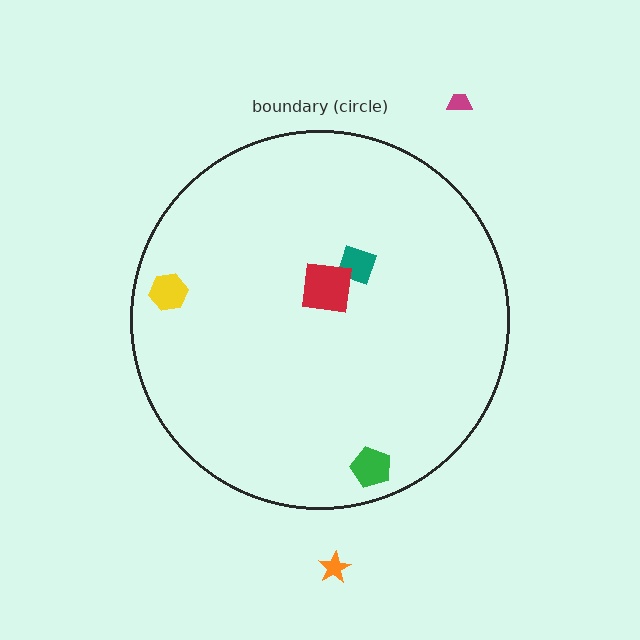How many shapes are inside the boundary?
4 inside, 2 outside.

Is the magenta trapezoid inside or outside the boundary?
Outside.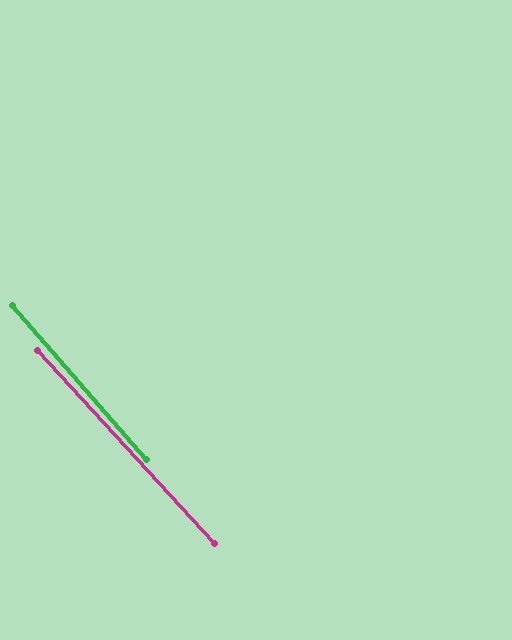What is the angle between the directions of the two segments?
Approximately 2 degrees.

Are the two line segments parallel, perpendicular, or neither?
Parallel — their directions differ by only 1.6°.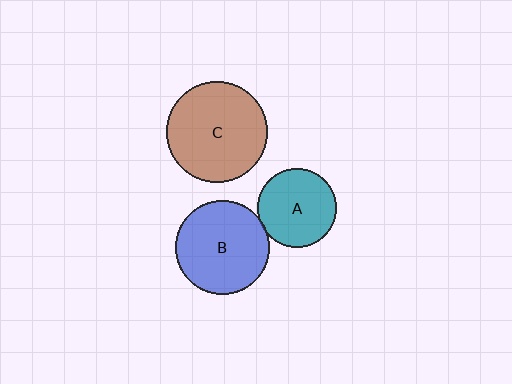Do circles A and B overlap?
Yes.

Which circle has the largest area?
Circle C (brown).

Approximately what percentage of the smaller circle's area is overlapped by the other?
Approximately 5%.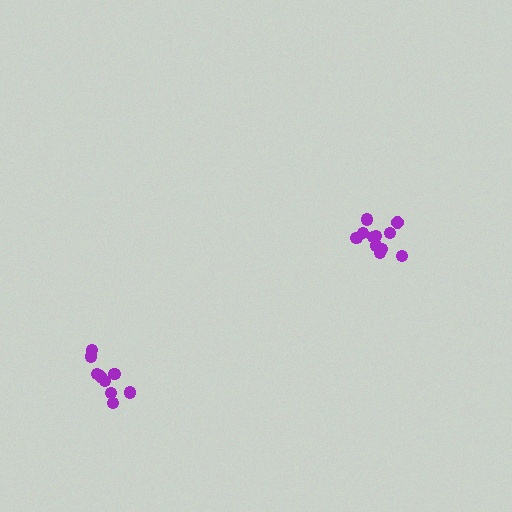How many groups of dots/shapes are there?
There are 2 groups.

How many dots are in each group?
Group 1: 11 dots, Group 2: 9 dots (20 total).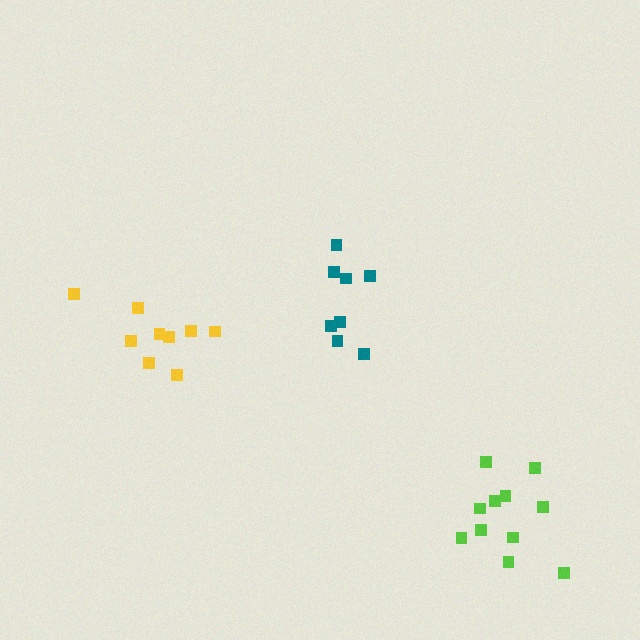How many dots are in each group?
Group 1: 8 dots, Group 2: 11 dots, Group 3: 9 dots (28 total).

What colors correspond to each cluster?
The clusters are colored: teal, lime, yellow.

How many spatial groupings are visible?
There are 3 spatial groupings.